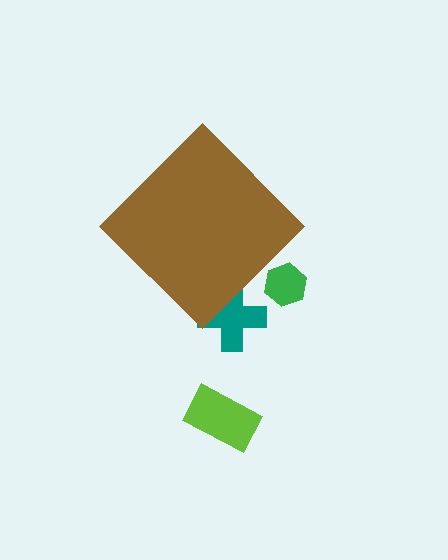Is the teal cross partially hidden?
Yes, the teal cross is partially hidden behind the brown diamond.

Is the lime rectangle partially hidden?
No, the lime rectangle is fully visible.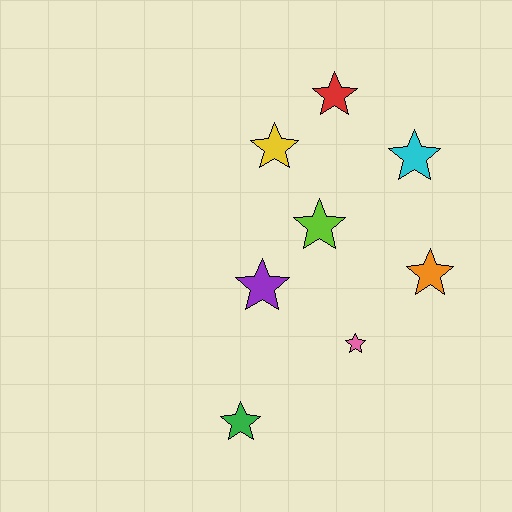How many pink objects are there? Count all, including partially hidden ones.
There is 1 pink object.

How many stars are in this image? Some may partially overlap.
There are 8 stars.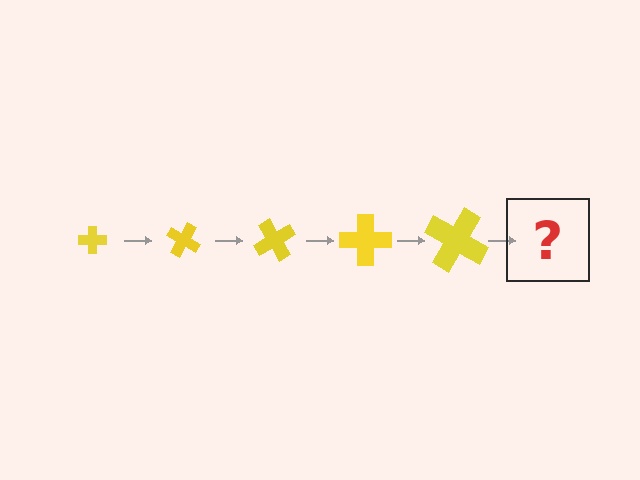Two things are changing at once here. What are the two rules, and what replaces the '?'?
The two rules are that the cross grows larger each step and it rotates 30 degrees each step. The '?' should be a cross, larger than the previous one and rotated 150 degrees from the start.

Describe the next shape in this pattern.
It should be a cross, larger than the previous one and rotated 150 degrees from the start.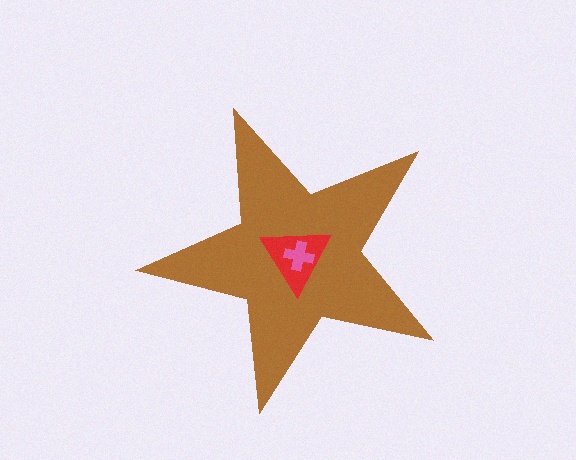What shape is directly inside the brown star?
The red triangle.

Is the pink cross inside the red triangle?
Yes.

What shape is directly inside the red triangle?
The pink cross.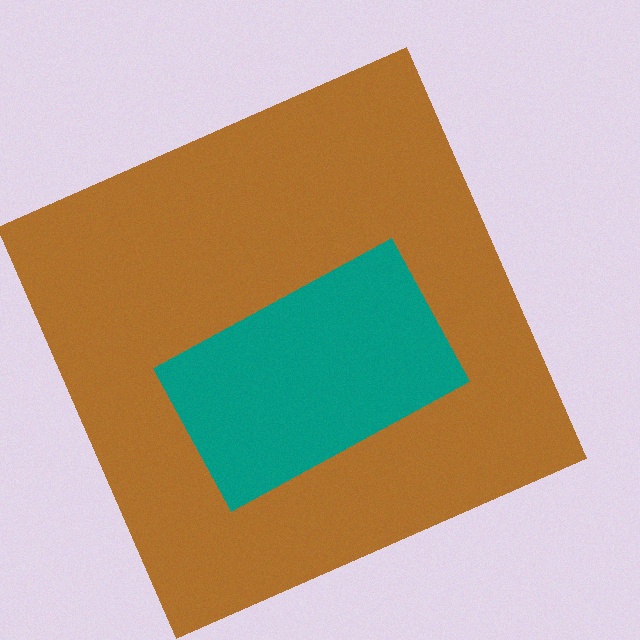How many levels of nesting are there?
2.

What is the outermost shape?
The brown square.